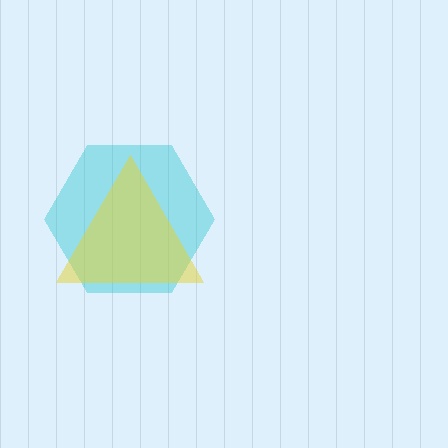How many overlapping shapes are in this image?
There are 2 overlapping shapes in the image.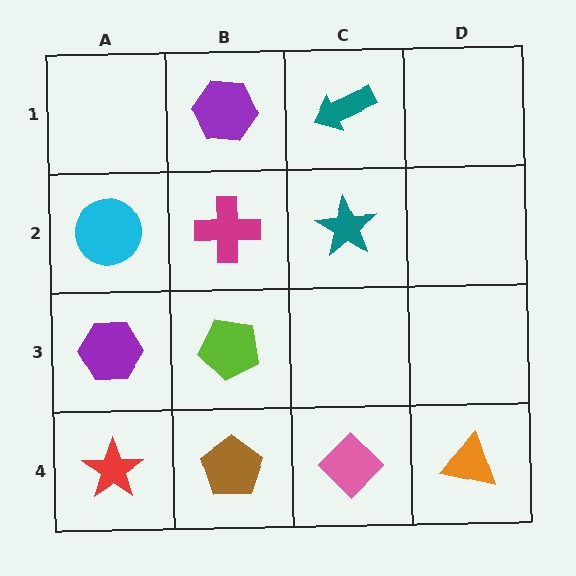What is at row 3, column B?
A lime pentagon.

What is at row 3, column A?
A purple hexagon.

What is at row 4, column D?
An orange triangle.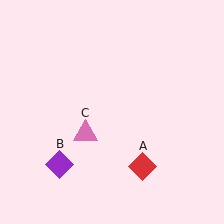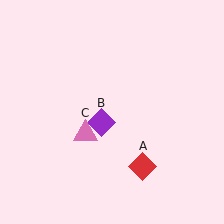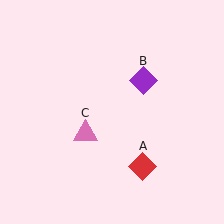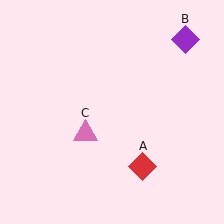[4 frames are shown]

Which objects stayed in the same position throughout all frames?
Red diamond (object A) and pink triangle (object C) remained stationary.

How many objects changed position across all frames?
1 object changed position: purple diamond (object B).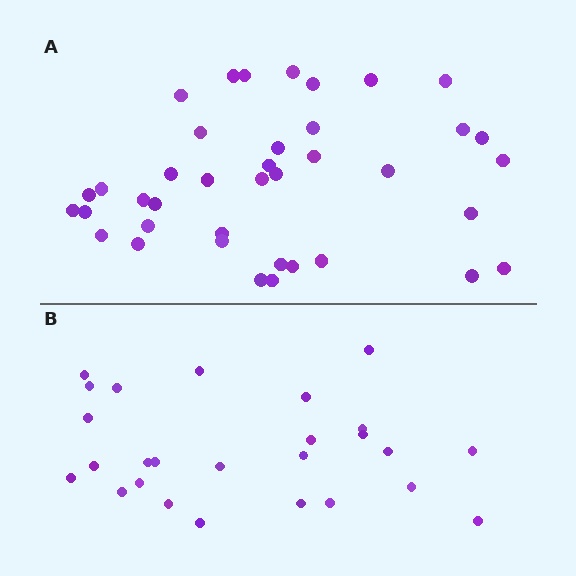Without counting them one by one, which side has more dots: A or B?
Region A (the top region) has more dots.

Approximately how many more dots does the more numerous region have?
Region A has approximately 15 more dots than region B.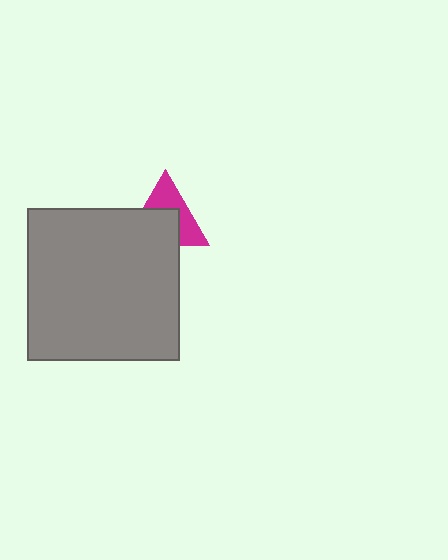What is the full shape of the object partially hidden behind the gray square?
The partially hidden object is a magenta triangle.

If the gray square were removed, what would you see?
You would see the complete magenta triangle.